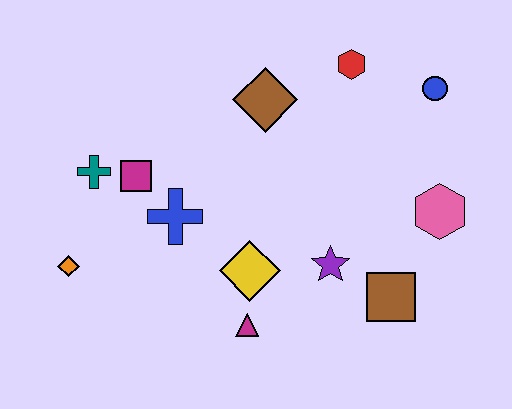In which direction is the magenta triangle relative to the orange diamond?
The magenta triangle is to the right of the orange diamond.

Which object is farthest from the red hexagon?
The orange diamond is farthest from the red hexagon.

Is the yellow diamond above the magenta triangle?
Yes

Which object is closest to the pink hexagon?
The brown square is closest to the pink hexagon.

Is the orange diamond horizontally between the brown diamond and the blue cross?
No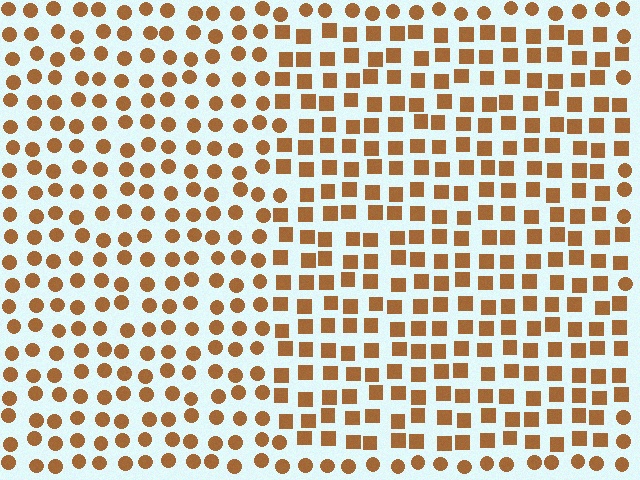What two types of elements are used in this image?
The image uses squares inside the rectangle region and circles outside it.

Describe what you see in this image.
The image is filled with small brown elements arranged in a uniform grid. A rectangle-shaped region contains squares, while the surrounding area contains circles. The boundary is defined purely by the change in element shape.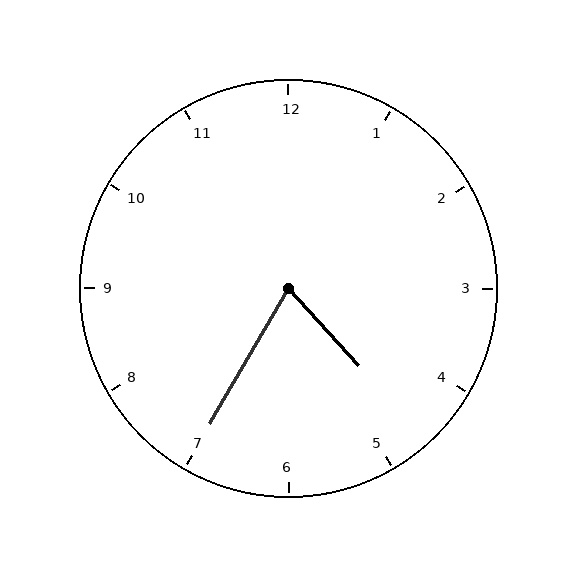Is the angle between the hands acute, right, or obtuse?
It is acute.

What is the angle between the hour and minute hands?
Approximately 72 degrees.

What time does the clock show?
4:35.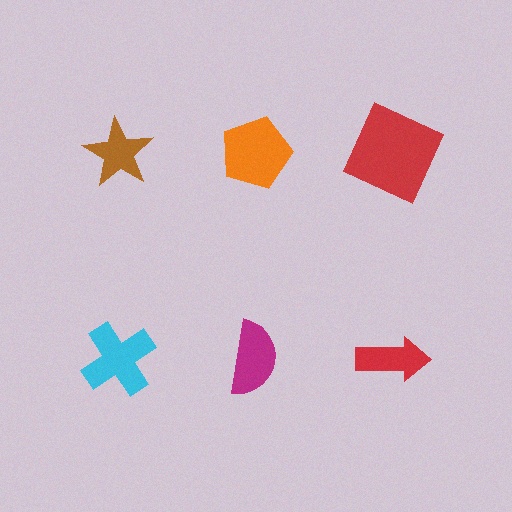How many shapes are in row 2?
3 shapes.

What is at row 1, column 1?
A brown star.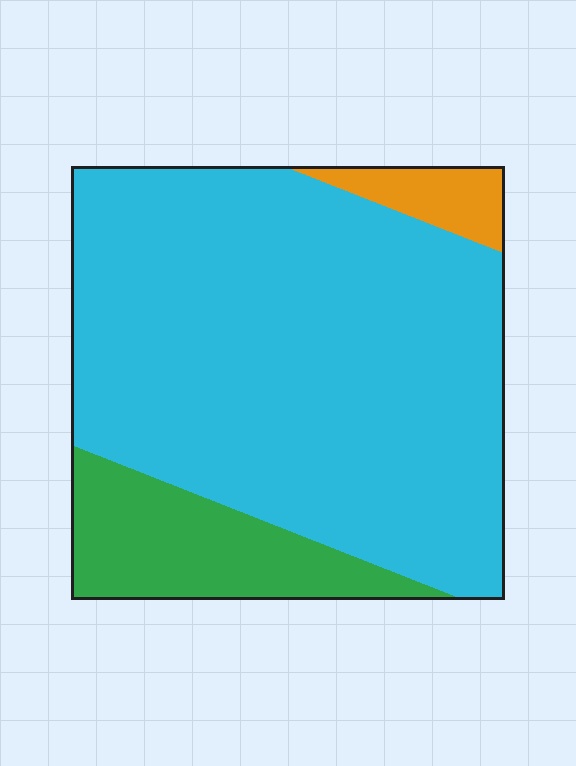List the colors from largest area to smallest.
From largest to smallest: cyan, green, orange.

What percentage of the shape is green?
Green covers 16% of the shape.